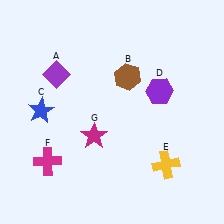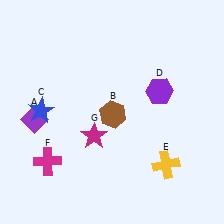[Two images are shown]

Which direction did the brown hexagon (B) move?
The brown hexagon (B) moved down.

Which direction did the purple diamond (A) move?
The purple diamond (A) moved down.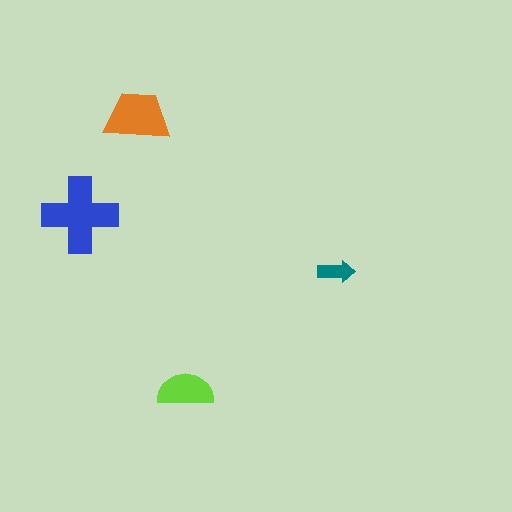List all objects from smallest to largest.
The teal arrow, the lime semicircle, the orange trapezoid, the blue cross.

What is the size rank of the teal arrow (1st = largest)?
4th.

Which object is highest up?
The orange trapezoid is topmost.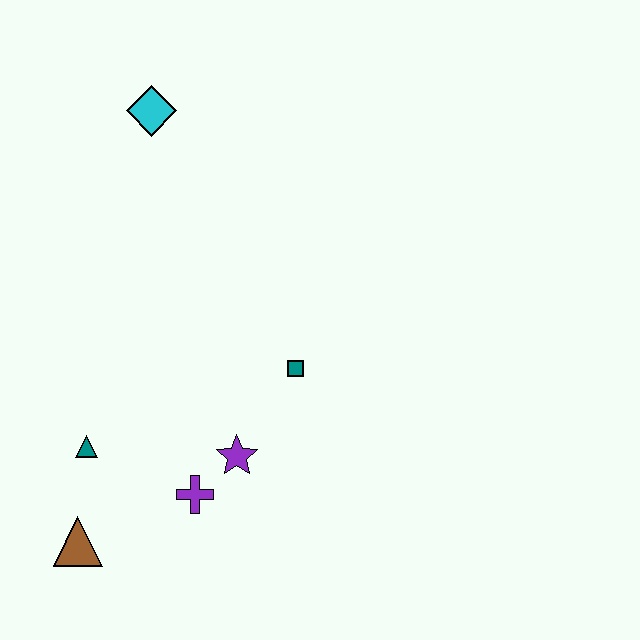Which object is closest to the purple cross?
The purple star is closest to the purple cross.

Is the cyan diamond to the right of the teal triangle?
Yes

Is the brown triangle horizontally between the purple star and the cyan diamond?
No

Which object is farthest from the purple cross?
The cyan diamond is farthest from the purple cross.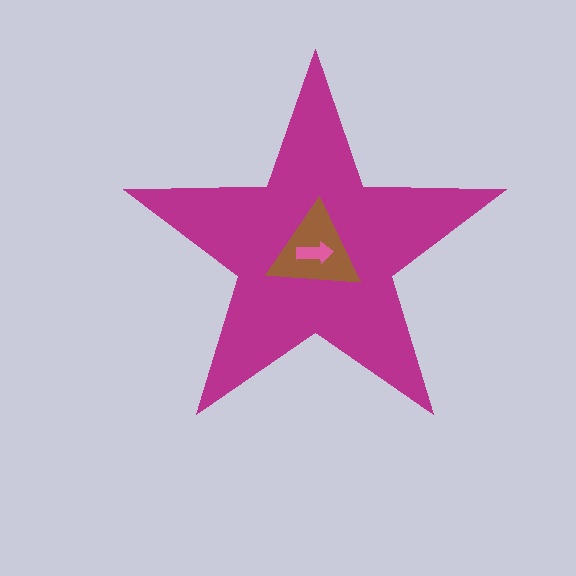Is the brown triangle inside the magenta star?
Yes.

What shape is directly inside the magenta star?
The brown triangle.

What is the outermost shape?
The magenta star.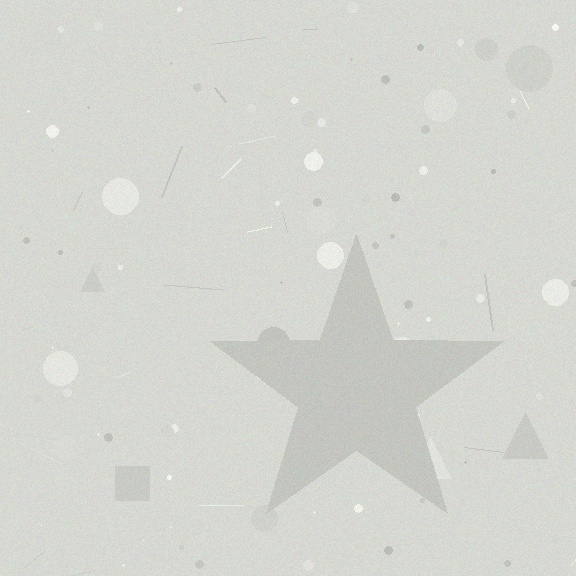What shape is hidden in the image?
A star is hidden in the image.